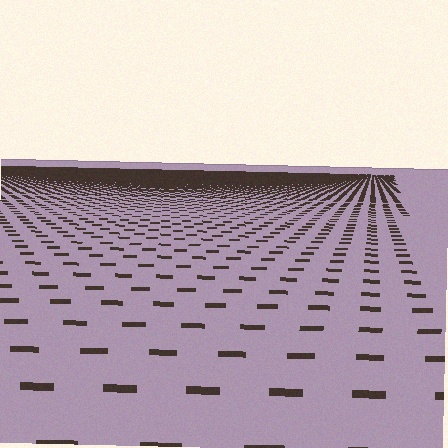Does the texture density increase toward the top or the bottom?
Density increases toward the top.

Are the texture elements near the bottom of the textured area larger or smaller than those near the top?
Larger. Near the bottom, elements are closer to the viewer and appear at a bigger on-screen size.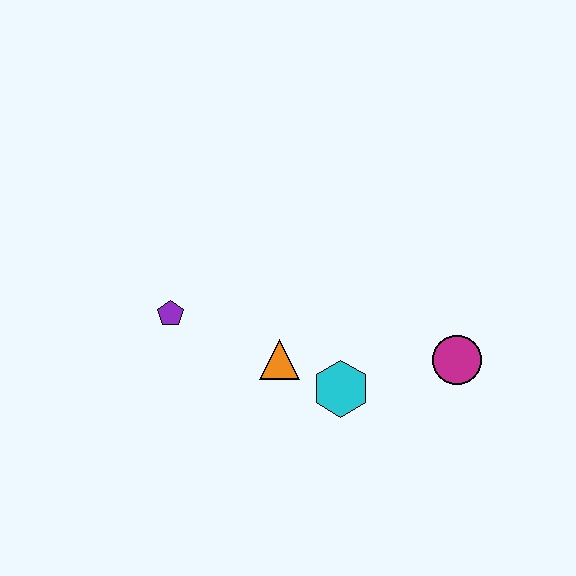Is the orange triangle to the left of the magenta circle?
Yes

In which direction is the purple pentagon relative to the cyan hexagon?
The purple pentagon is to the left of the cyan hexagon.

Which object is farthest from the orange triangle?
The magenta circle is farthest from the orange triangle.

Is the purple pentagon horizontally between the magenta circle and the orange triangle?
No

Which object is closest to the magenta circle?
The cyan hexagon is closest to the magenta circle.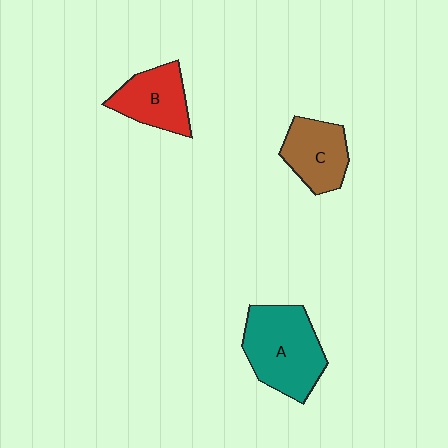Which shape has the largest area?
Shape A (teal).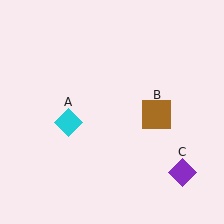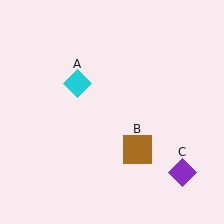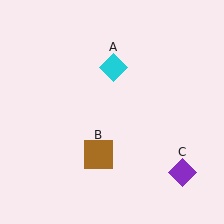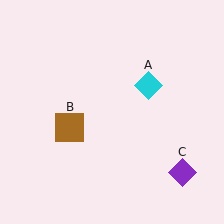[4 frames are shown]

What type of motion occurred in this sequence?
The cyan diamond (object A), brown square (object B) rotated clockwise around the center of the scene.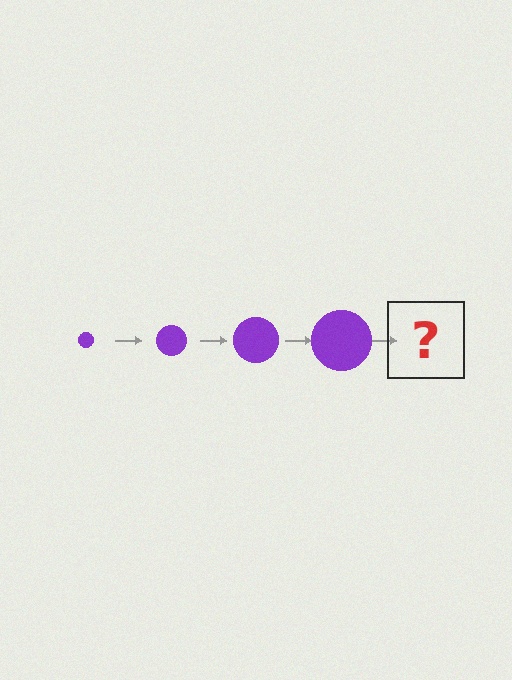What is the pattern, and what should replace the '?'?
The pattern is that the circle gets progressively larger each step. The '?' should be a purple circle, larger than the previous one.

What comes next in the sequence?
The next element should be a purple circle, larger than the previous one.